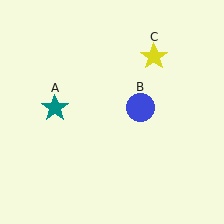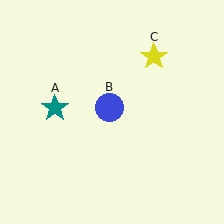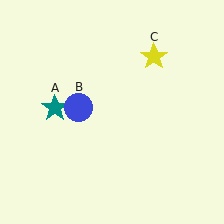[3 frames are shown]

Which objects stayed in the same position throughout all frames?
Teal star (object A) and yellow star (object C) remained stationary.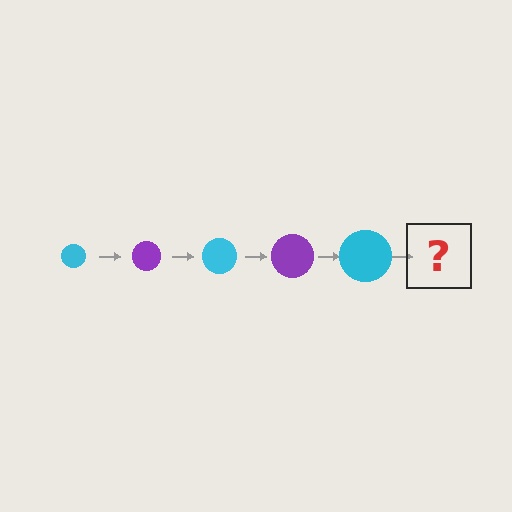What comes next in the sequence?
The next element should be a purple circle, larger than the previous one.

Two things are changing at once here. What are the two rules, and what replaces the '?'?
The two rules are that the circle grows larger each step and the color cycles through cyan and purple. The '?' should be a purple circle, larger than the previous one.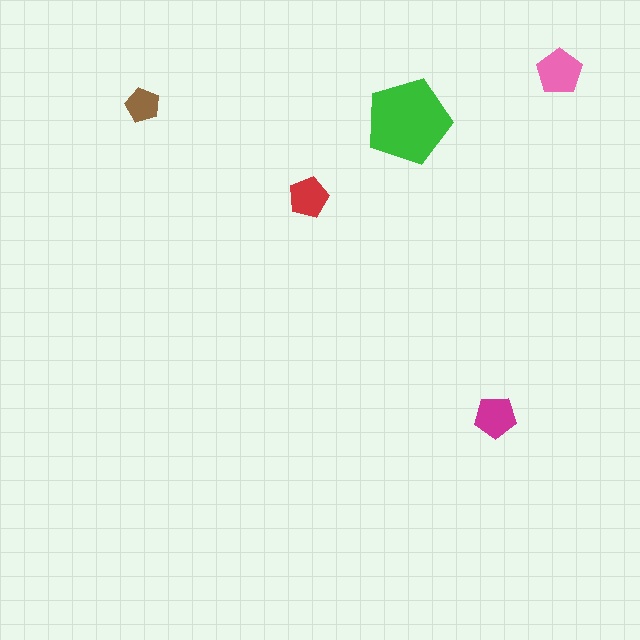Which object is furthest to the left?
The brown pentagon is leftmost.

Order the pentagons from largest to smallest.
the green one, the pink one, the magenta one, the red one, the brown one.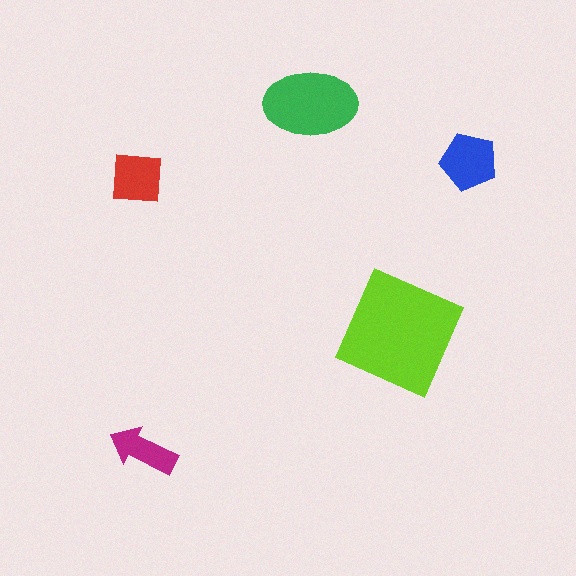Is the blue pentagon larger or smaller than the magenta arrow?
Larger.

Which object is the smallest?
The magenta arrow.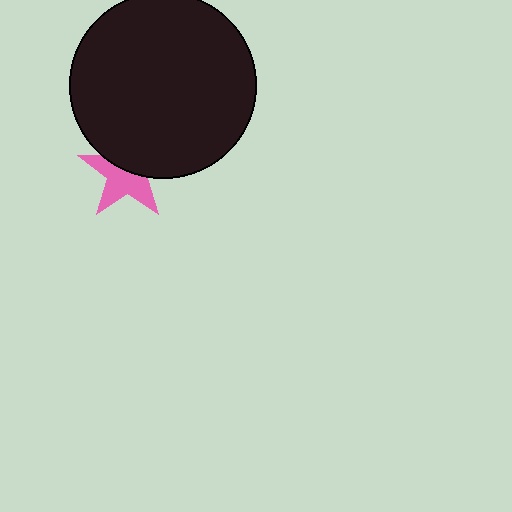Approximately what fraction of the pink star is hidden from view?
Roughly 44% of the pink star is hidden behind the black circle.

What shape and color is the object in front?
The object in front is a black circle.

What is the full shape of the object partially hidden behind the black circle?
The partially hidden object is a pink star.